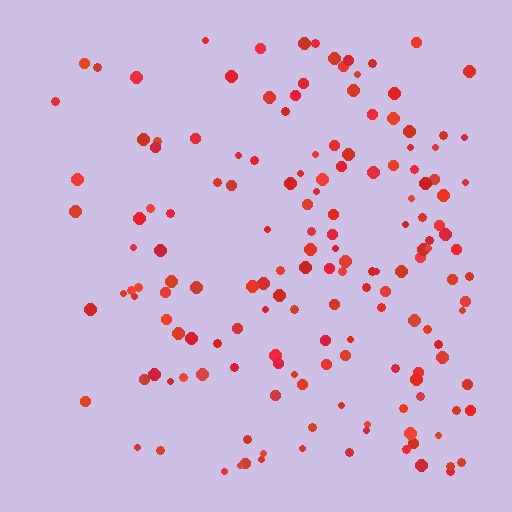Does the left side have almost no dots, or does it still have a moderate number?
Still a moderate number, just noticeably fewer than the right.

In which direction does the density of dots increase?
From left to right, with the right side densest.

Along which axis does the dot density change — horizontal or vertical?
Horizontal.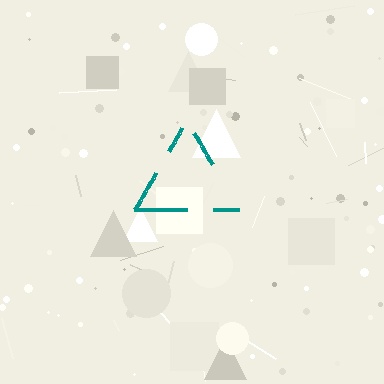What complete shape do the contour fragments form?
The contour fragments form a triangle.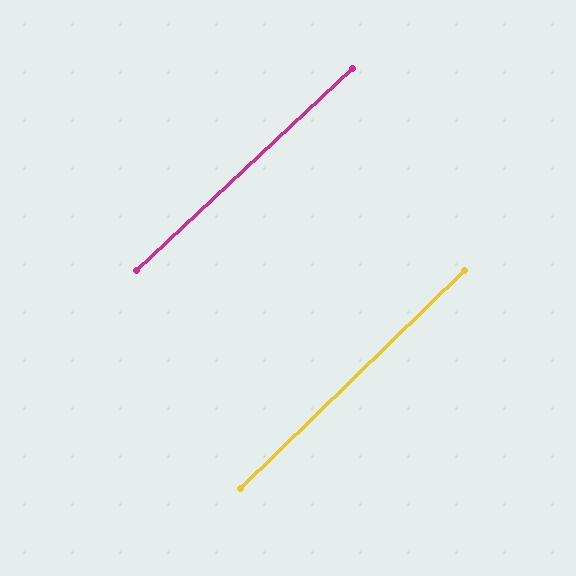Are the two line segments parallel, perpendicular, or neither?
Parallel — their directions differ by only 1.1°.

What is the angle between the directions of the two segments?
Approximately 1 degree.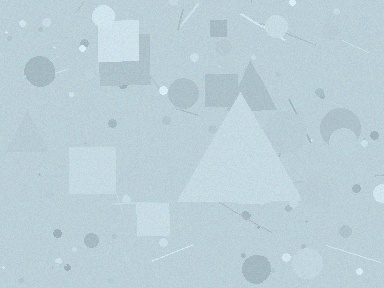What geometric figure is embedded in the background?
A triangle is embedded in the background.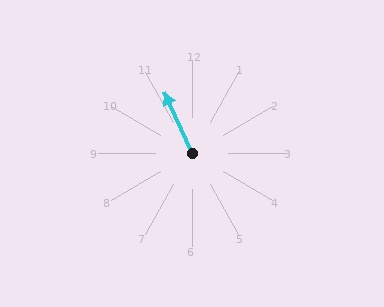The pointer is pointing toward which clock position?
Roughly 11 o'clock.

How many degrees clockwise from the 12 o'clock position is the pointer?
Approximately 335 degrees.